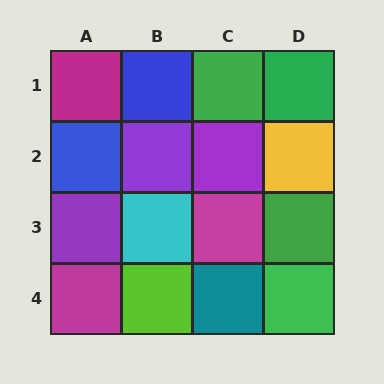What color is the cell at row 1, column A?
Magenta.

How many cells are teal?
1 cell is teal.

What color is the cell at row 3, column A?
Purple.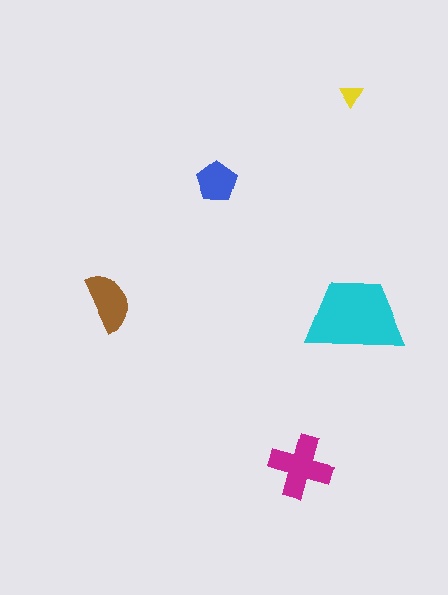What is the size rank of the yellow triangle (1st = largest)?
5th.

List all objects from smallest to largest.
The yellow triangle, the blue pentagon, the brown semicircle, the magenta cross, the cyan trapezoid.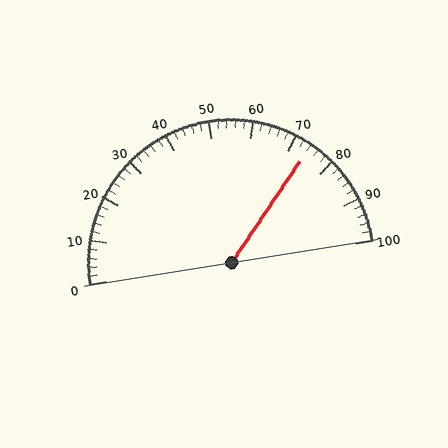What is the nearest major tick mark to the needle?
The nearest major tick mark is 70.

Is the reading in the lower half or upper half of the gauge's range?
The reading is in the upper half of the range (0 to 100).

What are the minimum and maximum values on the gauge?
The gauge ranges from 0 to 100.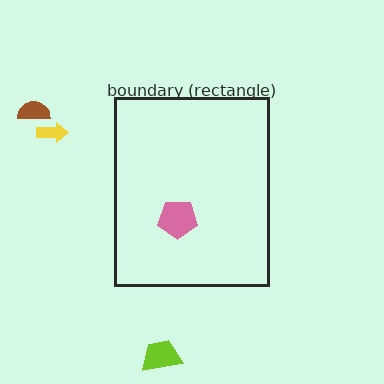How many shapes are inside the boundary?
1 inside, 3 outside.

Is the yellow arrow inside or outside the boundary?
Outside.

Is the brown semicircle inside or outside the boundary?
Outside.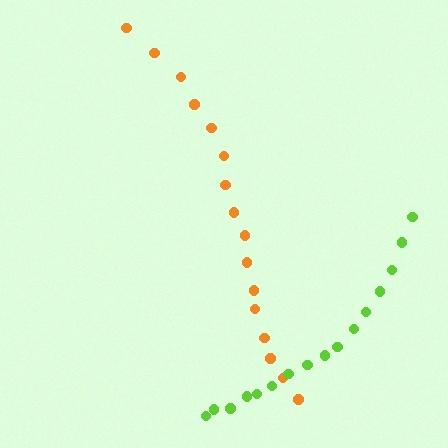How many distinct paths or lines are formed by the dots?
There are 2 distinct paths.